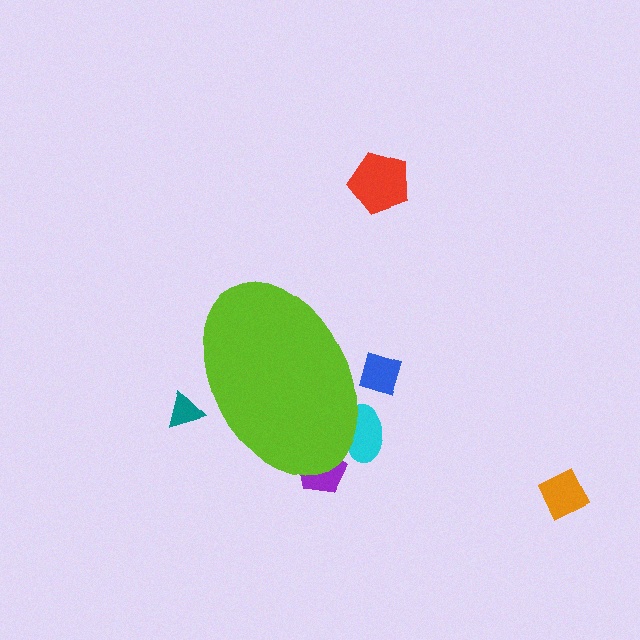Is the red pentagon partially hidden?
No, the red pentagon is fully visible.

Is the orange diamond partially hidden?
No, the orange diamond is fully visible.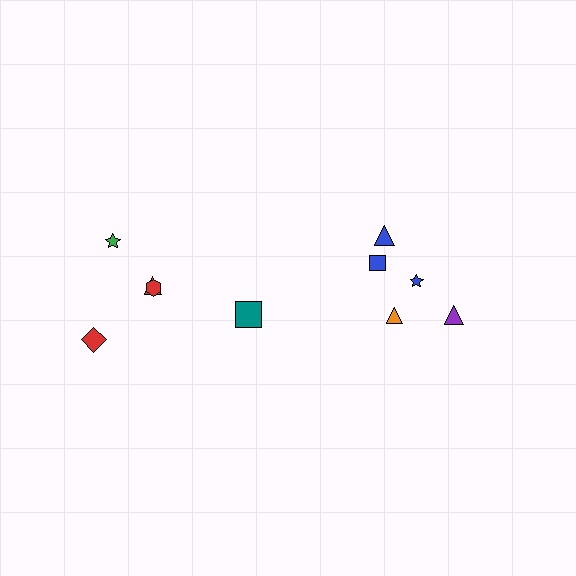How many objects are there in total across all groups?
There are 12 objects.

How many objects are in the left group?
There are 7 objects.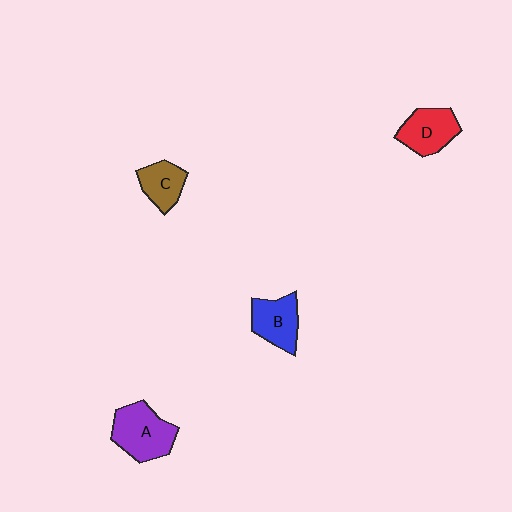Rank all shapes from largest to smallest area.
From largest to smallest: A (purple), D (red), B (blue), C (brown).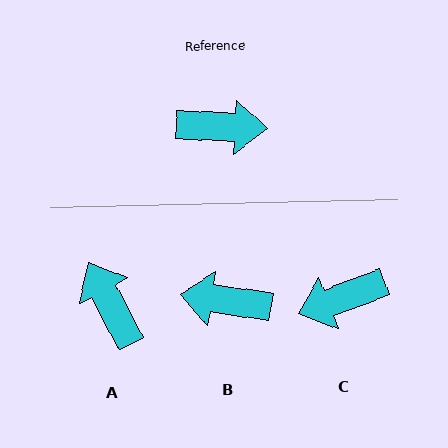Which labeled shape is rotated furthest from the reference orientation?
B, about 174 degrees away.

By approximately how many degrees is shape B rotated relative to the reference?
Approximately 174 degrees counter-clockwise.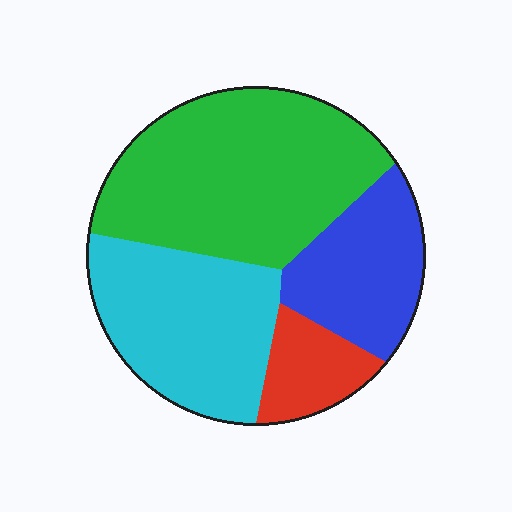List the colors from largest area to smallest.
From largest to smallest: green, cyan, blue, red.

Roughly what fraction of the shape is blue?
Blue takes up about one fifth (1/5) of the shape.